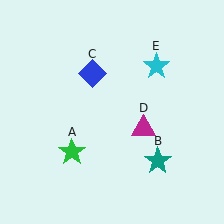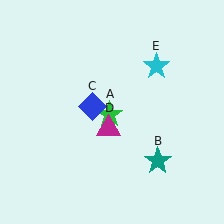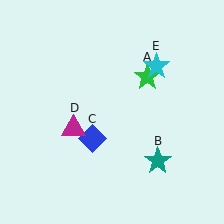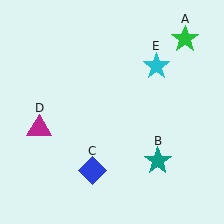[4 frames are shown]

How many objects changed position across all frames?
3 objects changed position: green star (object A), blue diamond (object C), magenta triangle (object D).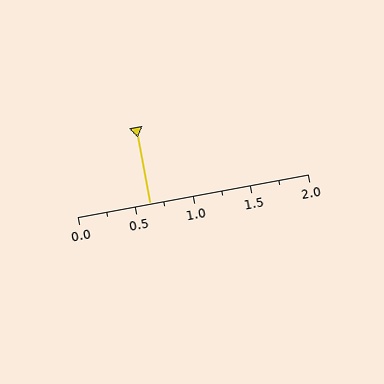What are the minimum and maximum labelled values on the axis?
The axis runs from 0.0 to 2.0.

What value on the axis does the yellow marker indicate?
The marker indicates approximately 0.62.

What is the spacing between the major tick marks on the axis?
The major ticks are spaced 0.5 apart.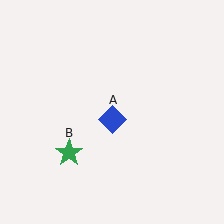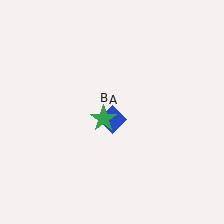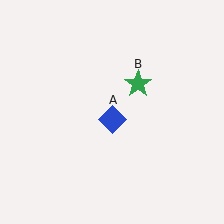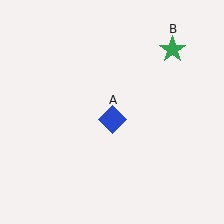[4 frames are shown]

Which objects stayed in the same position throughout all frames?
Blue diamond (object A) remained stationary.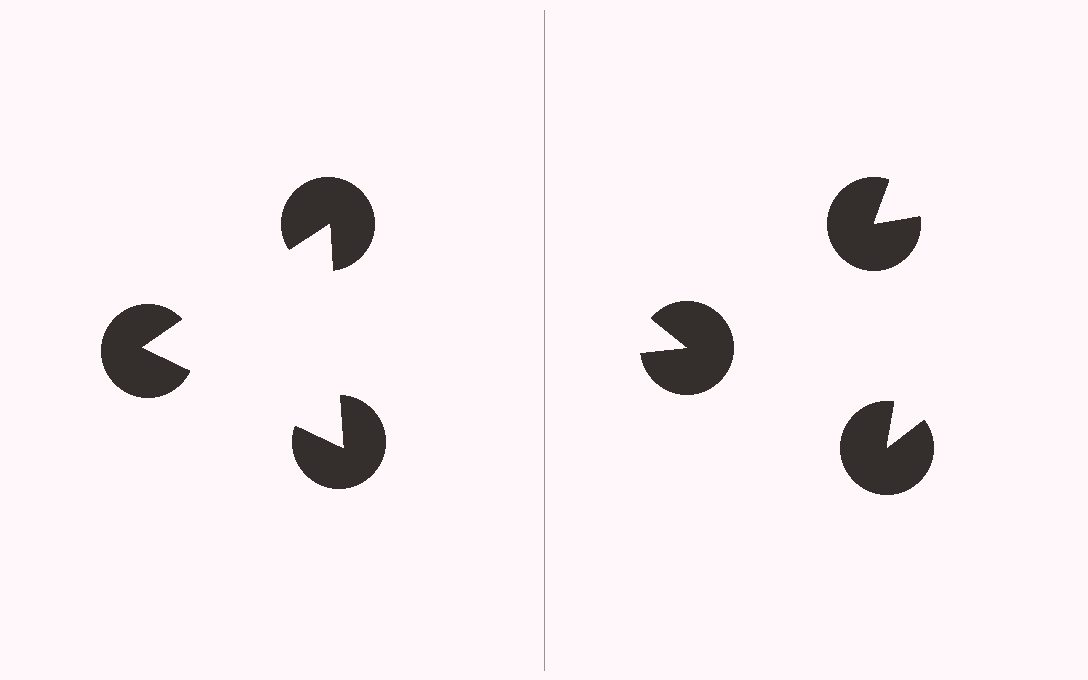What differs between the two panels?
The pac-man discs are positioned identically on both sides; only the wedge orientations differ. On the left they align to a triangle; on the right they are misaligned.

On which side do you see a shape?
An illusory triangle appears on the left side. On the right side the wedge cuts are rotated, so no coherent shape forms.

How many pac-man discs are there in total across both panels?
6 — 3 on each side.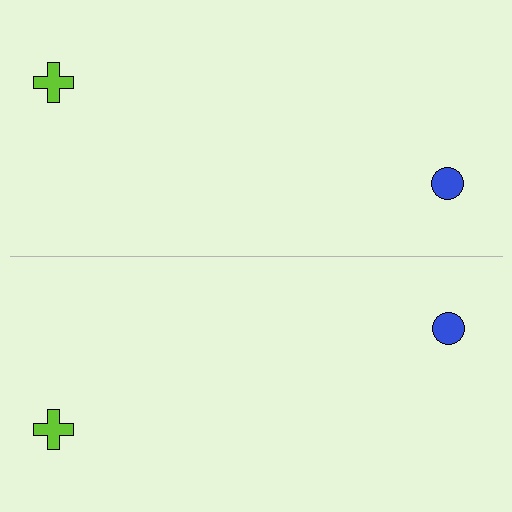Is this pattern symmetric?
Yes, this pattern has bilateral (reflection) symmetry.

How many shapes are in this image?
There are 4 shapes in this image.